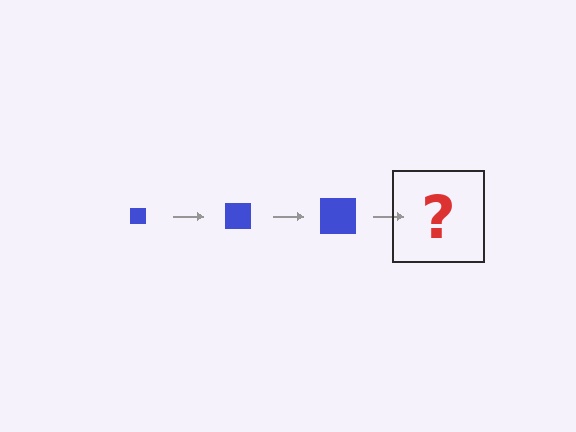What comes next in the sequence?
The next element should be a blue square, larger than the previous one.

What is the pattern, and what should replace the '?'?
The pattern is that the square gets progressively larger each step. The '?' should be a blue square, larger than the previous one.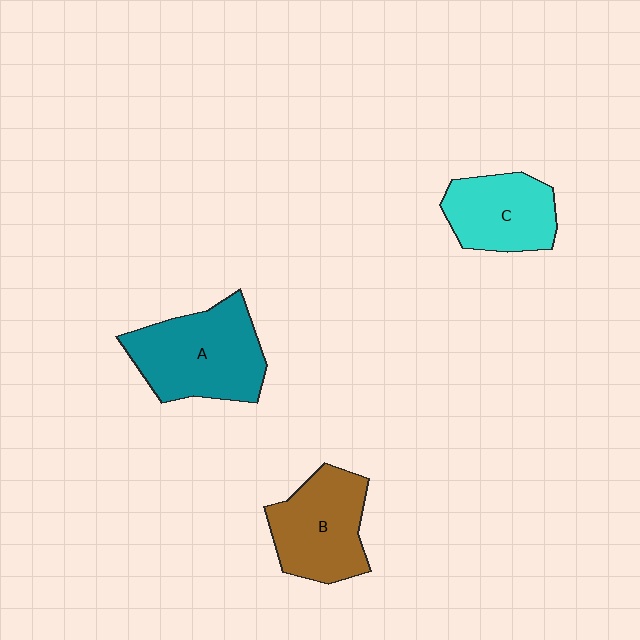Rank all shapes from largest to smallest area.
From largest to smallest: A (teal), B (brown), C (cyan).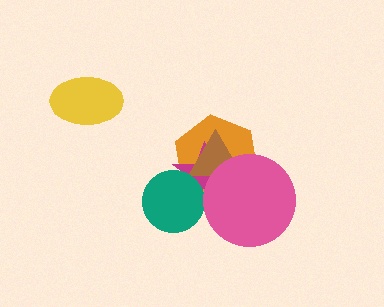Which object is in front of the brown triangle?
The pink circle is in front of the brown triangle.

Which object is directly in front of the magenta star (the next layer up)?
The brown triangle is directly in front of the magenta star.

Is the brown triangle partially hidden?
Yes, it is partially covered by another shape.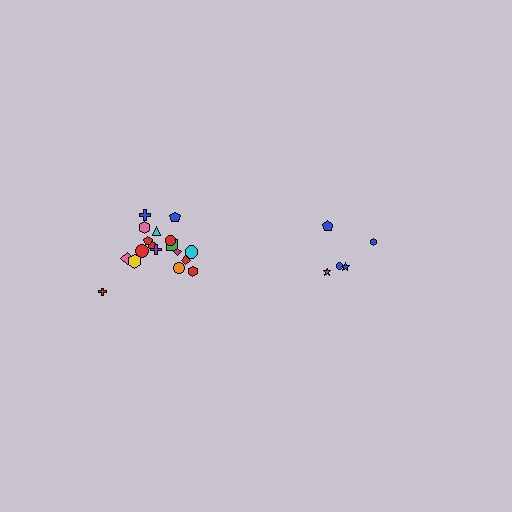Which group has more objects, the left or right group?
The left group.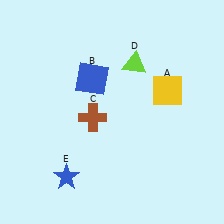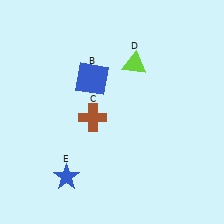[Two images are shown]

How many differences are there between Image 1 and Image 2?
There is 1 difference between the two images.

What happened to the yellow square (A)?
The yellow square (A) was removed in Image 2. It was in the top-right area of Image 1.